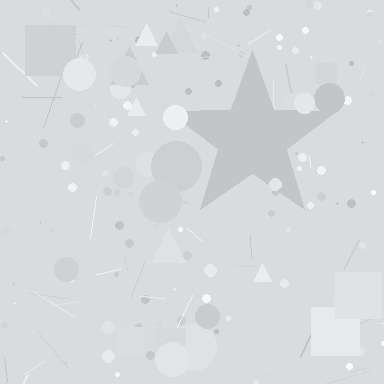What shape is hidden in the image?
A star is hidden in the image.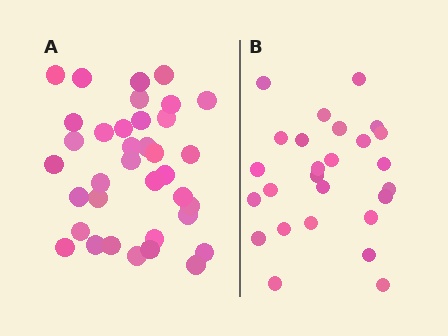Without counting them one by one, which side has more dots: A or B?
Region A (the left region) has more dots.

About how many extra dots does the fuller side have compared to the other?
Region A has roughly 10 or so more dots than region B.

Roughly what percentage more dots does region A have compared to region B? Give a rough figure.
About 40% more.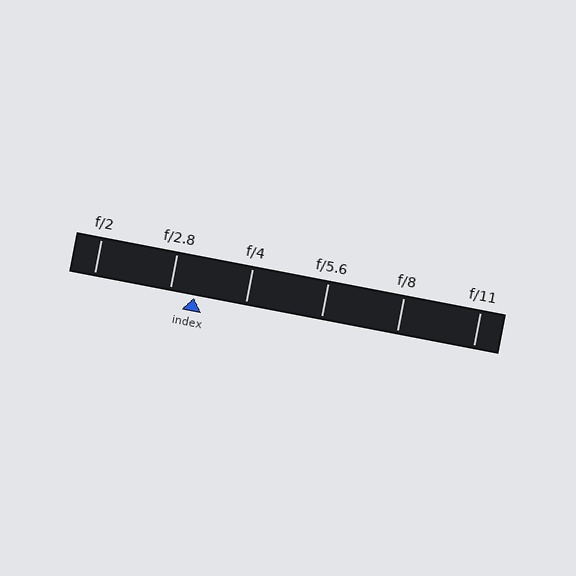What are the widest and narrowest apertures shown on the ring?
The widest aperture shown is f/2 and the narrowest is f/11.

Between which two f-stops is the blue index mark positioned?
The index mark is between f/2.8 and f/4.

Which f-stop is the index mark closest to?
The index mark is closest to f/2.8.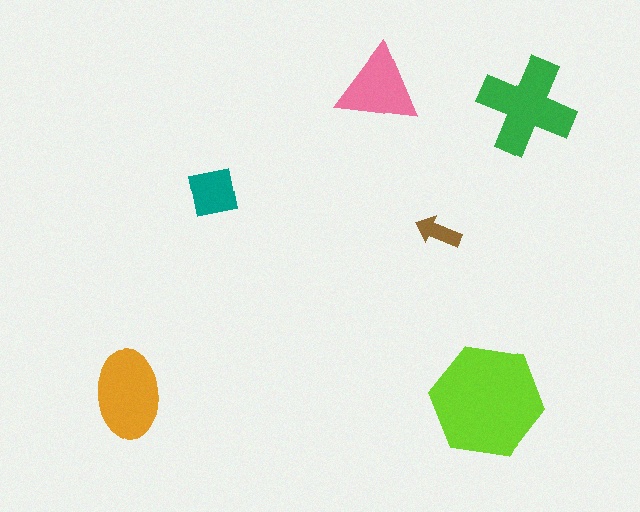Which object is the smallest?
The brown arrow.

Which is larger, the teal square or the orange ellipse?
The orange ellipse.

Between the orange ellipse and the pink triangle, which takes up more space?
The orange ellipse.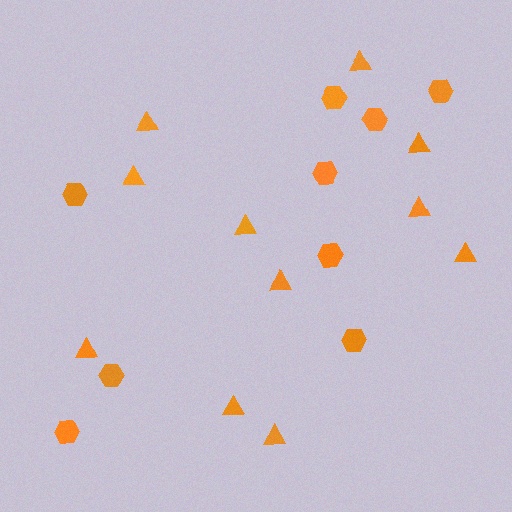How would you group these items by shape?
There are 2 groups: one group of triangles (11) and one group of hexagons (9).